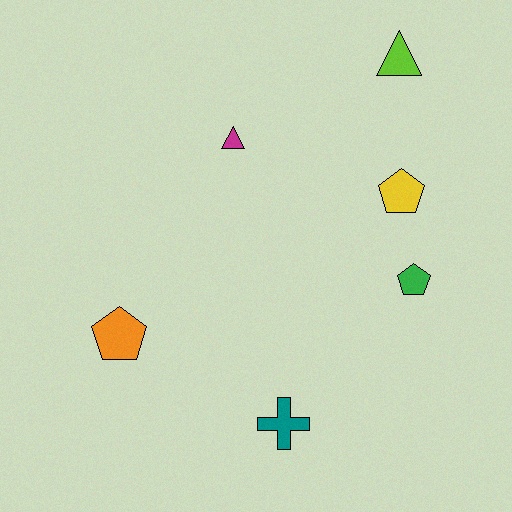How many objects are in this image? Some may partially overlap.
There are 6 objects.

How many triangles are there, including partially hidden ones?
There are 2 triangles.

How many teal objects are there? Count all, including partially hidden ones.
There is 1 teal object.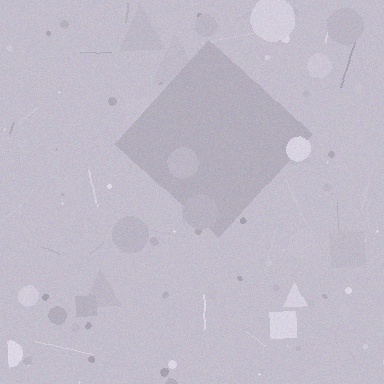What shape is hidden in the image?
A diamond is hidden in the image.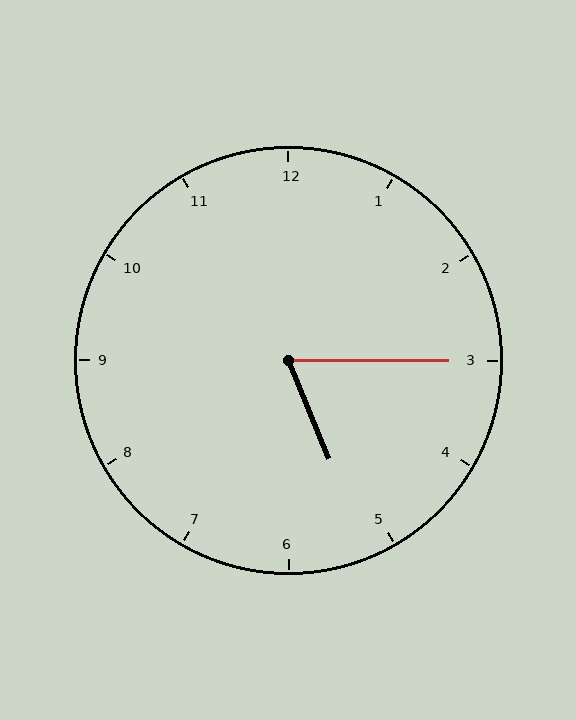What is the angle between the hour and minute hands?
Approximately 68 degrees.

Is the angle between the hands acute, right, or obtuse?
It is acute.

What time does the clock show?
5:15.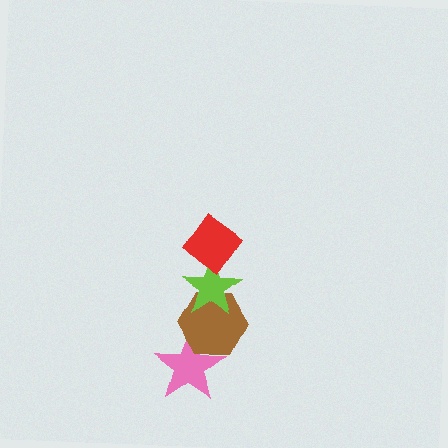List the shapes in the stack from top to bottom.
From top to bottom: the red diamond, the lime star, the brown hexagon, the pink star.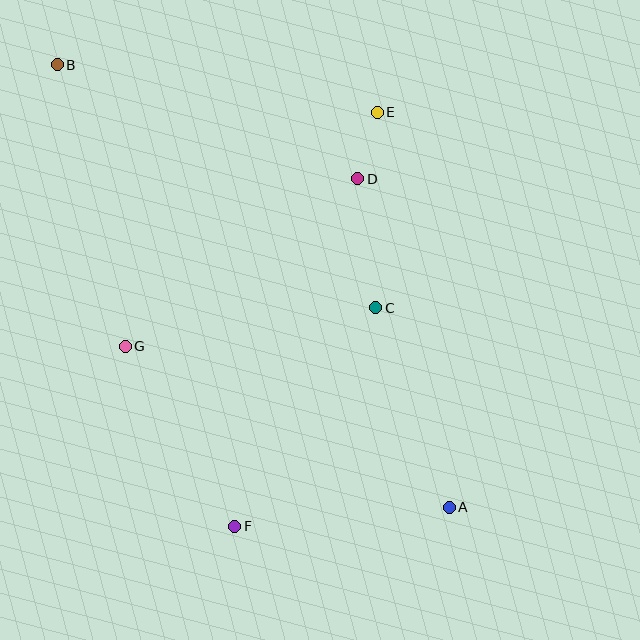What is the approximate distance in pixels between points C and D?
The distance between C and D is approximately 130 pixels.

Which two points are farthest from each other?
Points A and B are farthest from each other.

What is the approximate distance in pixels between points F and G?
The distance between F and G is approximately 211 pixels.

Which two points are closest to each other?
Points D and E are closest to each other.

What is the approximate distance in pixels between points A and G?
The distance between A and G is approximately 362 pixels.